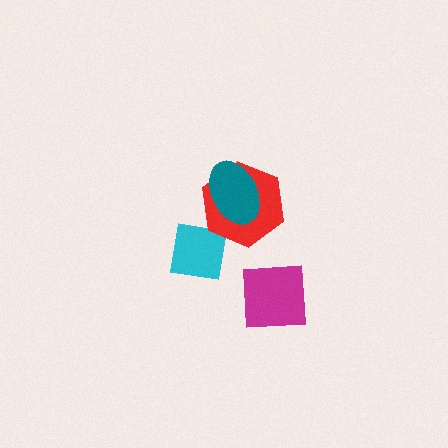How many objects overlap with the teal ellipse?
1 object overlaps with the teal ellipse.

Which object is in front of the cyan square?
The red hexagon is in front of the cyan square.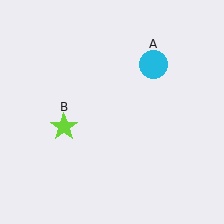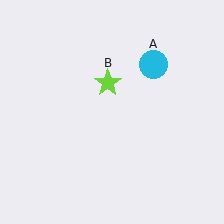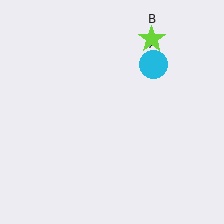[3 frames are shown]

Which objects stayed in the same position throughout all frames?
Cyan circle (object A) remained stationary.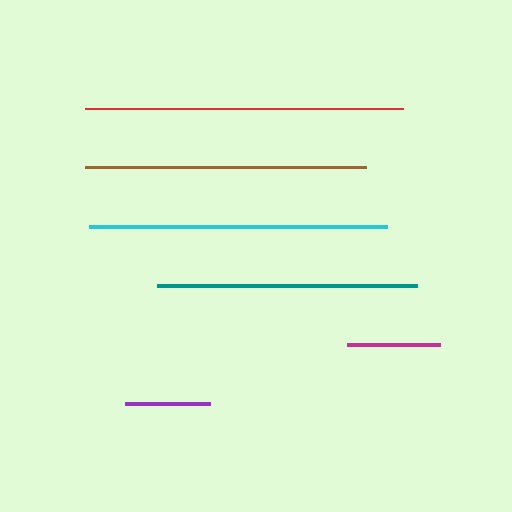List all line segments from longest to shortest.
From longest to shortest: red, cyan, brown, teal, magenta, purple.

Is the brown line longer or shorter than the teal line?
The brown line is longer than the teal line.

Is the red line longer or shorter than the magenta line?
The red line is longer than the magenta line.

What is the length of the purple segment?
The purple segment is approximately 86 pixels long.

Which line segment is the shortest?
The purple line is the shortest at approximately 86 pixels.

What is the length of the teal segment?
The teal segment is approximately 260 pixels long.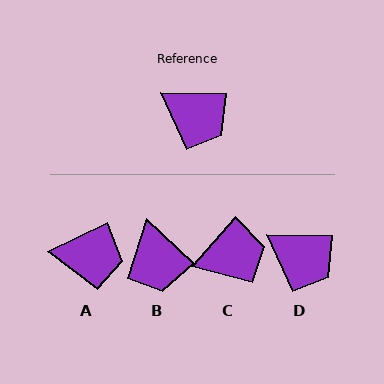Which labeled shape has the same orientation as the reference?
D.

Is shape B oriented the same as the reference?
No, it is off by about 42 degrees.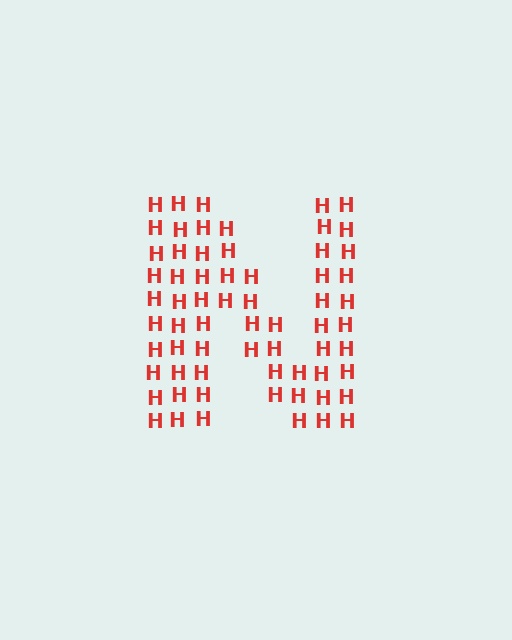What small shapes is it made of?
It is made of small letter H's.